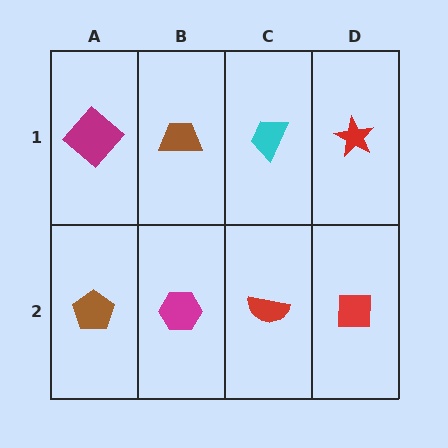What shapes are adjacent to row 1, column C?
A red semicircle (row 2, column C), a brown trapezoid (row 1, column B), a red star (row 1, column D).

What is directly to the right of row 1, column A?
A brown trapezoid.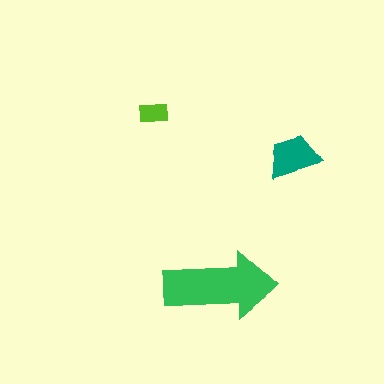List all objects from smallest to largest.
The lime rectangle, the teal trapezoid, the green arrow.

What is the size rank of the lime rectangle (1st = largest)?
3rd.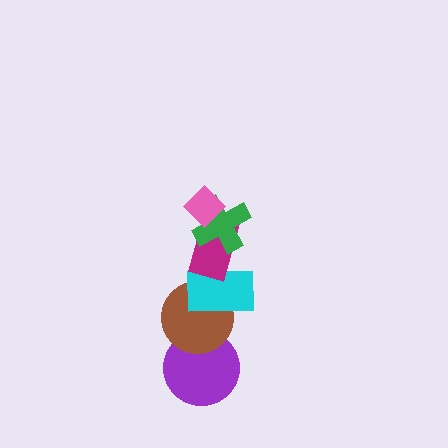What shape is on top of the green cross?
The pink diamond is on top of the green cross.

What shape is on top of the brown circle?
The cyan rectangle is on top of the brown circle.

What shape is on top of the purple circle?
The brown circle is on top of the purple circle.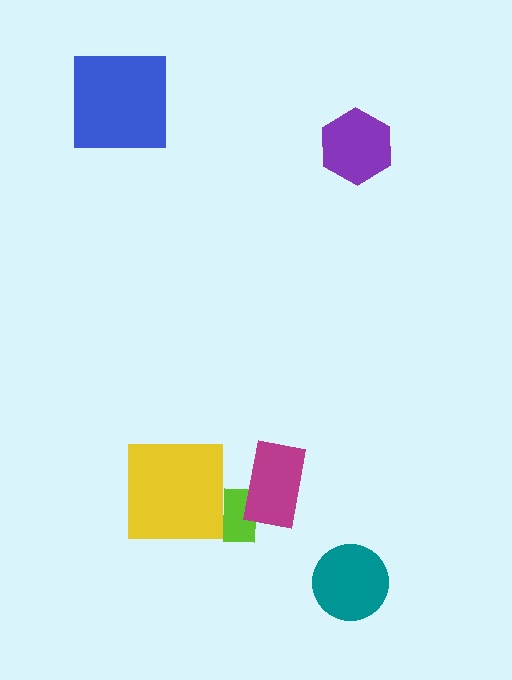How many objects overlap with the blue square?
0 objects overlap with the blue square.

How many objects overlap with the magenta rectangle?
1 object overlaps with the magenta rectangle.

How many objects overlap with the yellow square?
0 objects overlap with the yellow square.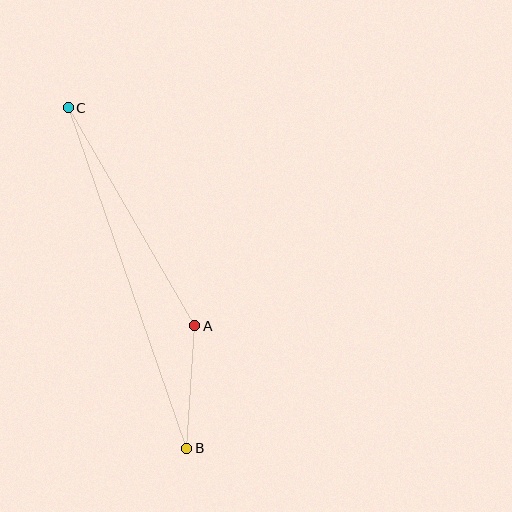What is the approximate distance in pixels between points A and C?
The distance between A and C is approximately 252 pixels.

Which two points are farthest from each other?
Points B and C are farthest from each other.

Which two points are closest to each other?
Points A and B are closest to each other.